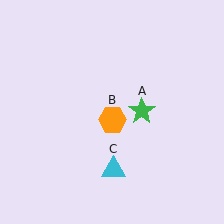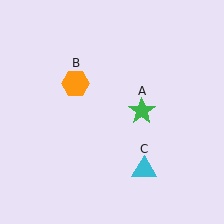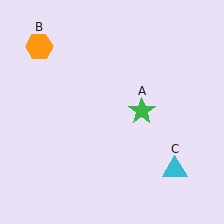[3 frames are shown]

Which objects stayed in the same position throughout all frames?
Green star (object A) remained stationary.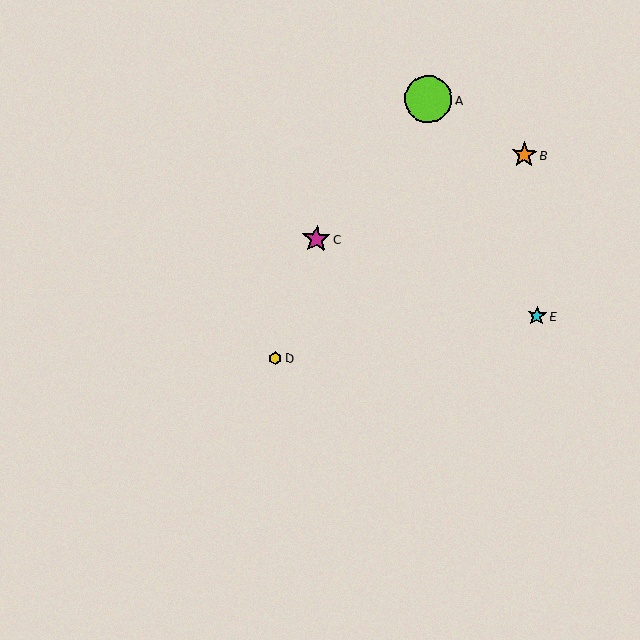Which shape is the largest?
The lime circle (labeled A) is the largest.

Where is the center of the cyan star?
The center of the cyan star is at (537, 316).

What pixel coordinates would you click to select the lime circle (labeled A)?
Click at (428, 99) to select the lime circle A.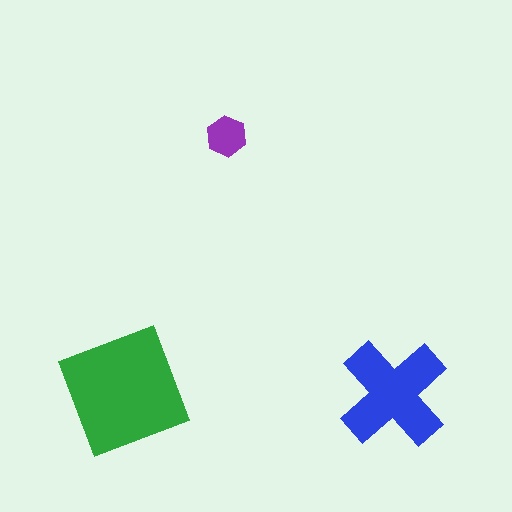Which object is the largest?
The green square.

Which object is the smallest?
The purple hexagon.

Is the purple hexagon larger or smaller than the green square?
Smaller.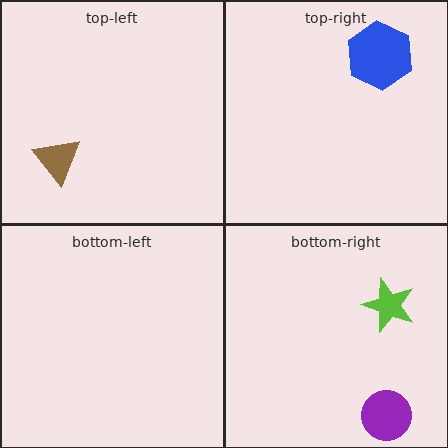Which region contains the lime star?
The bottom-right region.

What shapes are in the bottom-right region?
The lime star, the purple circle.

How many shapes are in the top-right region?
1.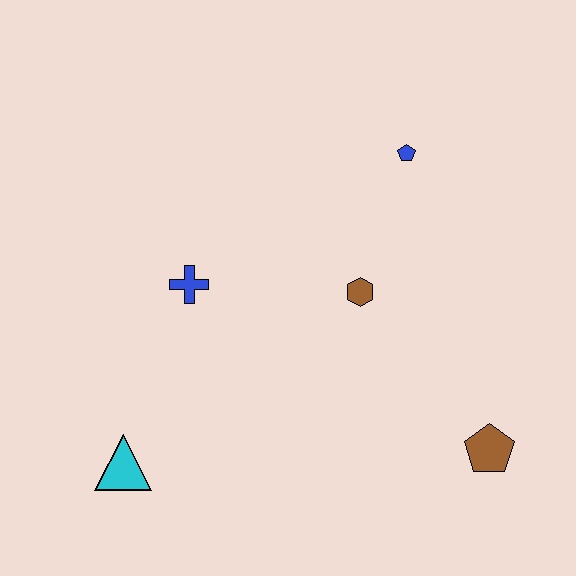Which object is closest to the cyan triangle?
The blue cross is closest to the cyan triangle.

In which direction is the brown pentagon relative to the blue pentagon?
The brown pentagon is below the blue pentagon.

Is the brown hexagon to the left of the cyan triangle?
No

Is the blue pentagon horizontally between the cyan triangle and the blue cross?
No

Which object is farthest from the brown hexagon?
The cyan triangle is farthest from the brown hexagon.